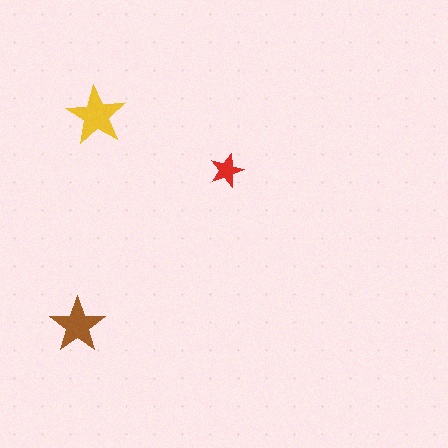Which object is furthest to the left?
The brown star is leftmost.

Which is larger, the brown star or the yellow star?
The yellow one.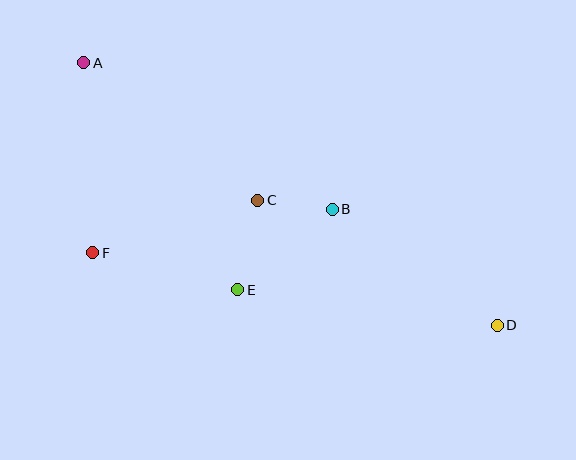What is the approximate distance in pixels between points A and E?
The distance between A and E is approximately 274 pixels.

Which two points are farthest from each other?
Points A and D are farthest from each other.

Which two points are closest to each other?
Points B and C are closest to each other.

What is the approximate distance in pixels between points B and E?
The distance between B and E is approximately 124 pixels.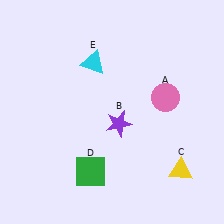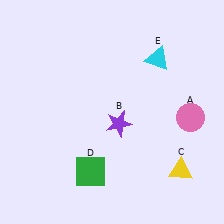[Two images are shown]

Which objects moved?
The objects that moved are: the pink circle (A), the cyan triangle (E).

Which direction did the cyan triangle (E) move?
The cyan triangle (E) moved right.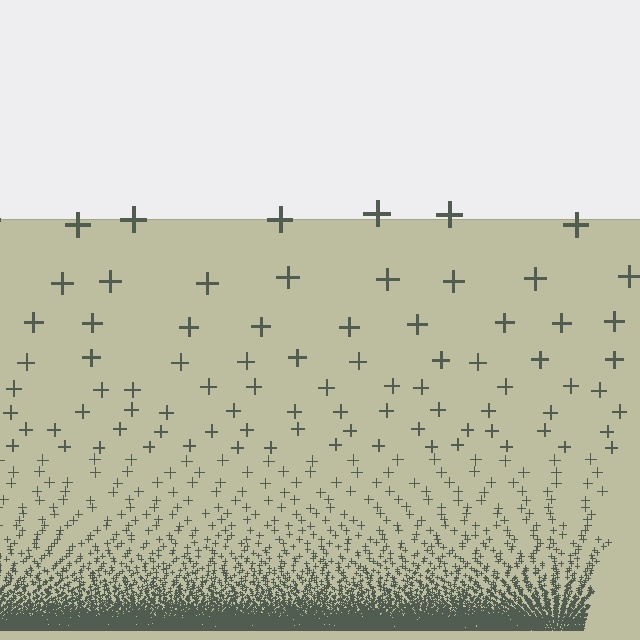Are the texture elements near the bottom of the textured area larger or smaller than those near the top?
Smaller. The gradient is inverted — elements near the bottom are smaller and denser.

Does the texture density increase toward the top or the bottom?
Density increases toward the bottom.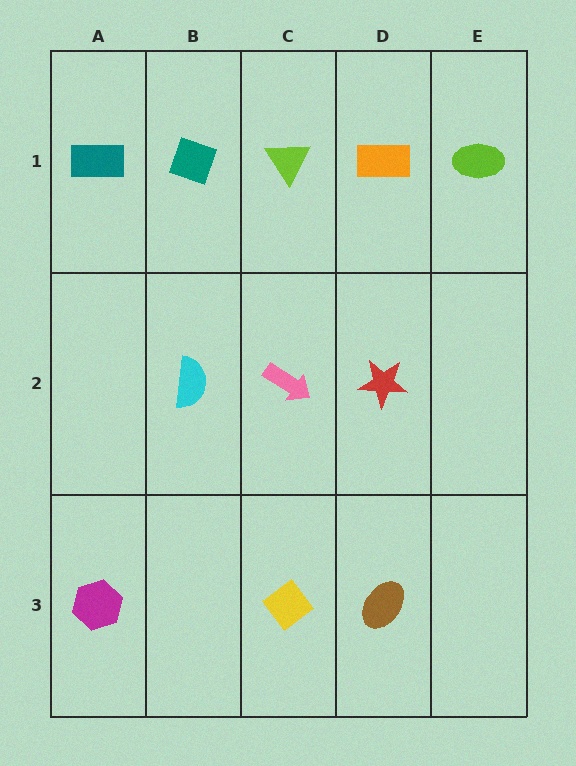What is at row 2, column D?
A red star.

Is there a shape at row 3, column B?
No, that cell is empty.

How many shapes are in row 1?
5 shapes.